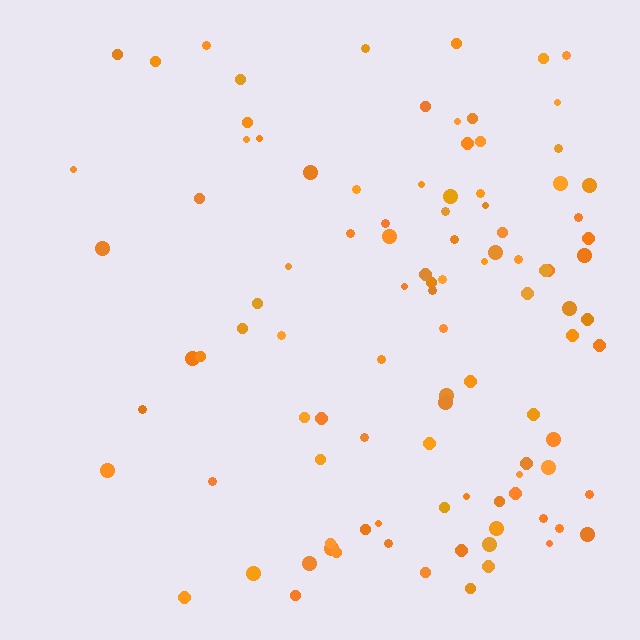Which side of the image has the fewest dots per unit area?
The left.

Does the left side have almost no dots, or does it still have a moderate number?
Still a moderate number, just noticeably fewer than the right.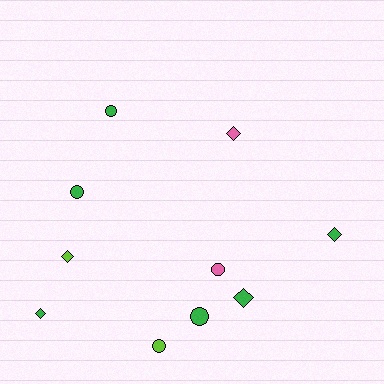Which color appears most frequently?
Green, with 6 objects.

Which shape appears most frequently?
Diamond, with 5 objects.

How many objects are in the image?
There are 10 objects.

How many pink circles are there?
There is 1 pink circle.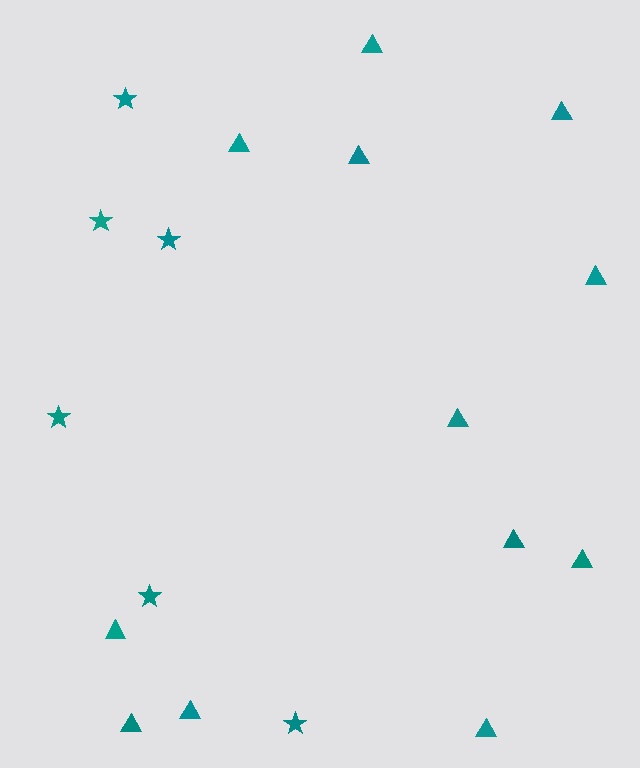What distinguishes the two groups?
There are 2 groups: one group of stars (6) and one group of triangles (12).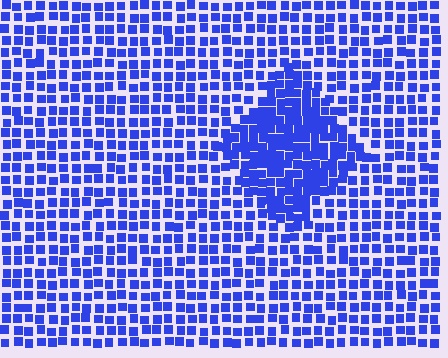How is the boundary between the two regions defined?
The boundary is defined by a change in element density (approximately 1.7x ratio). All elements are the same color, size, and shape.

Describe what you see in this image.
The image contains small blue elements arranged at two different densities. A diamond-shaped region is visible where the elements are more densely packed than the surrounding area.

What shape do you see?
I see a diamond.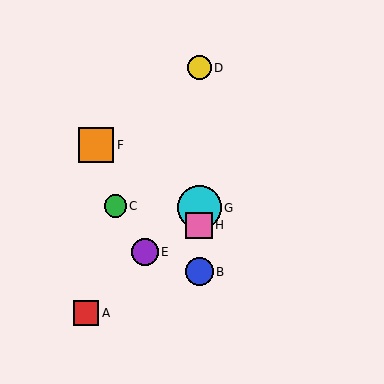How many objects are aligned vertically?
4 objects (B, D, G, H) are aligned vertically.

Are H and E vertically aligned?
No, H is at x≈199 and E is at x≈145.